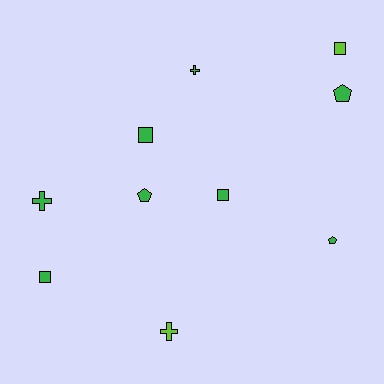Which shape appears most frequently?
Square, with 4 objects.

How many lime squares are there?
There is 1 lime square.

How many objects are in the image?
There are 10 objects.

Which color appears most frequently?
Green, with 8 objects.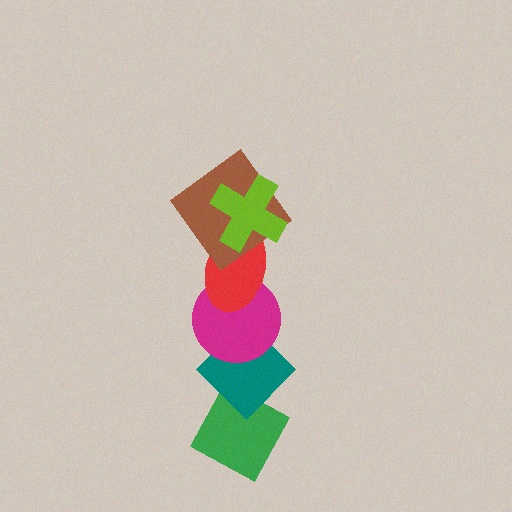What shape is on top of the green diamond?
The teal diamond is on top of the green diamond.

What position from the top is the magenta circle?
The magenta circle is 4th from the top.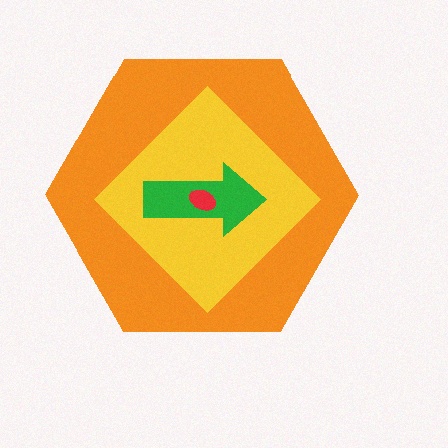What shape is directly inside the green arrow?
The red ellipse.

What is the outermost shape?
The orange hexagon.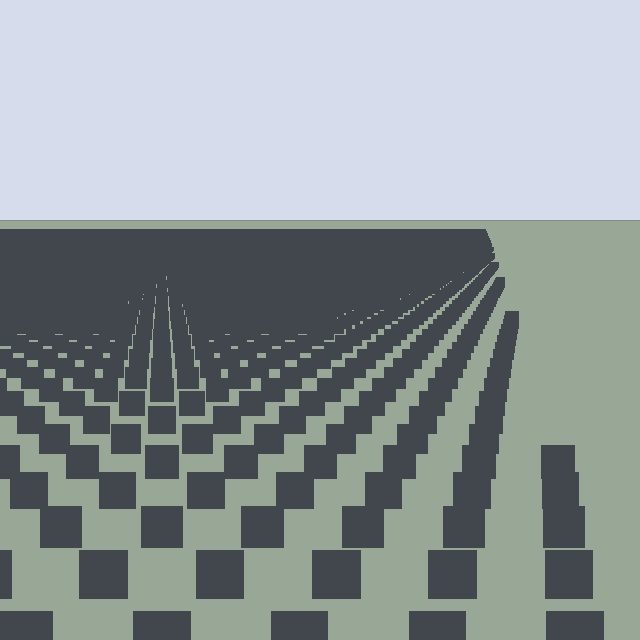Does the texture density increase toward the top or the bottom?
Density increases toward the top.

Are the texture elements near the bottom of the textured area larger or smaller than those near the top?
Larger. Near the bottom, elements are closer to the viewer and appear at a bigger on-screen size.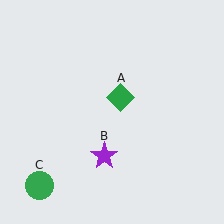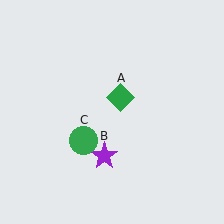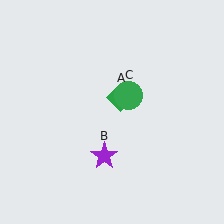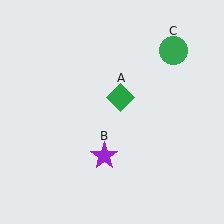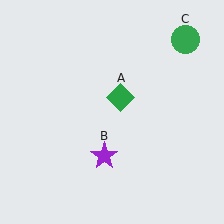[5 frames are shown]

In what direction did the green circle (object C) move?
The green circle (object C) moved up and to the right.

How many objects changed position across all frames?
1 object changed position: green circle (object C).